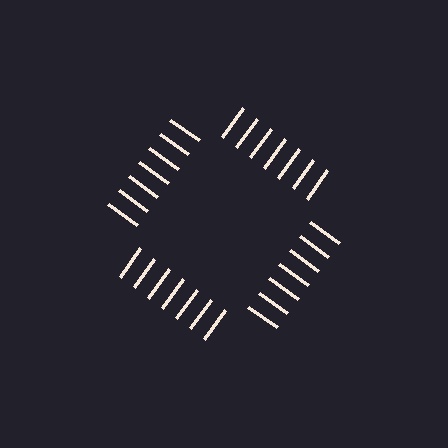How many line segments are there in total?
28 — 7 along each of the 4 edges.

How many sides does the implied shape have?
4 sides — the line-ends trace a square.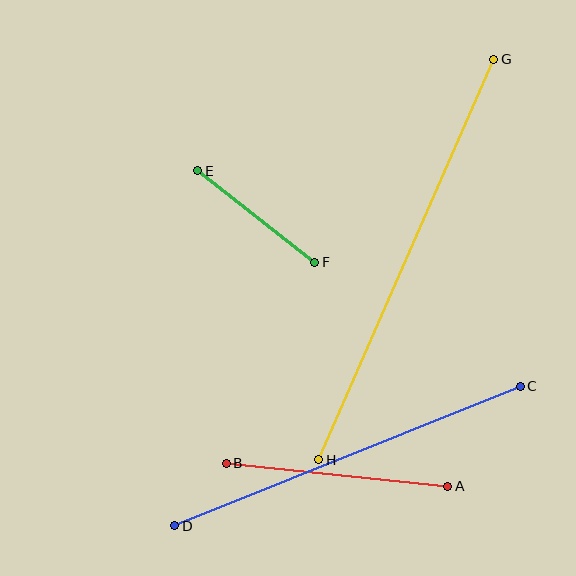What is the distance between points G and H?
The distance is approximately 437 pixels.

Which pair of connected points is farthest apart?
Points G and H are farthest apart.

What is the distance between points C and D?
The distance is approximately 373 pixels.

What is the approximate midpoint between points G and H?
The midpoint is at approximately (406, 259) pixels.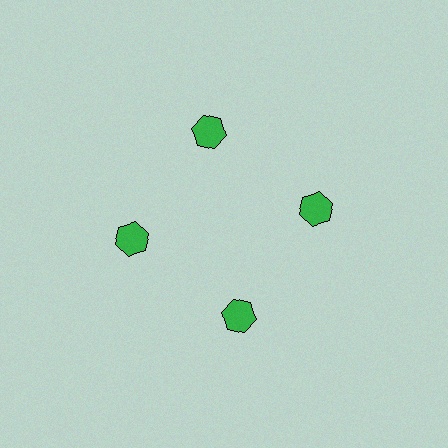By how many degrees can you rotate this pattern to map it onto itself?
The pattern maps onto itself every 90 degrees of rotation.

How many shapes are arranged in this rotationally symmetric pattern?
There are 4 shapes, arranged in 4 groups of 1.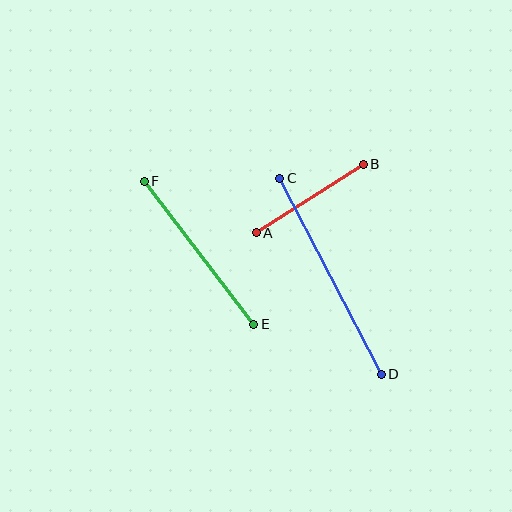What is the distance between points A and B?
The distance is approximately 127 pixels.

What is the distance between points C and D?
The distance is approximately 221 pixels.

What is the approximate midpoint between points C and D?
The midpoint is at approximately (330, 276) pixels.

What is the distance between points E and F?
The distance is approximately 180 pixels.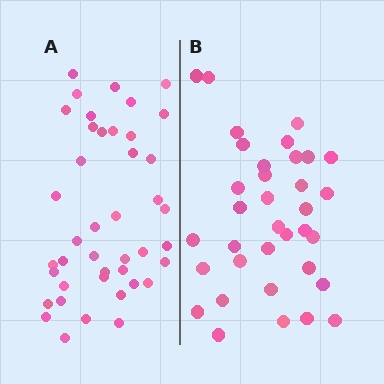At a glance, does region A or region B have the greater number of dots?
Region A (the left region) has more dots.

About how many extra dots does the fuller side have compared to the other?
Region A has roughly 8 or so more dots than region B.